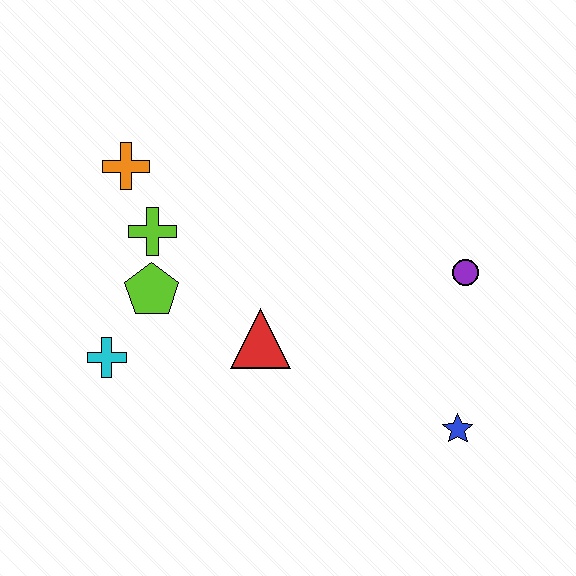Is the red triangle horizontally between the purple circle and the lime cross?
Yes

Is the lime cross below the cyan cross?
No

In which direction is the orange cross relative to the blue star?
The orange cross is to the left of the blue star.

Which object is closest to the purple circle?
The blue star is closest to the purple circle.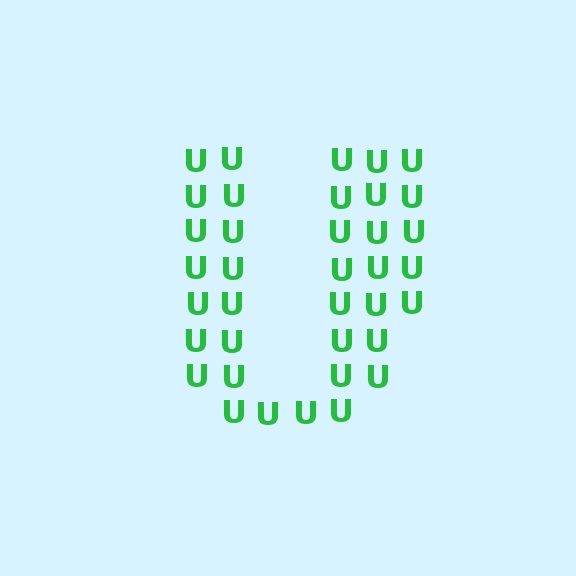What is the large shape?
The large shape is the letter U.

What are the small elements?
The small elements are letter U's.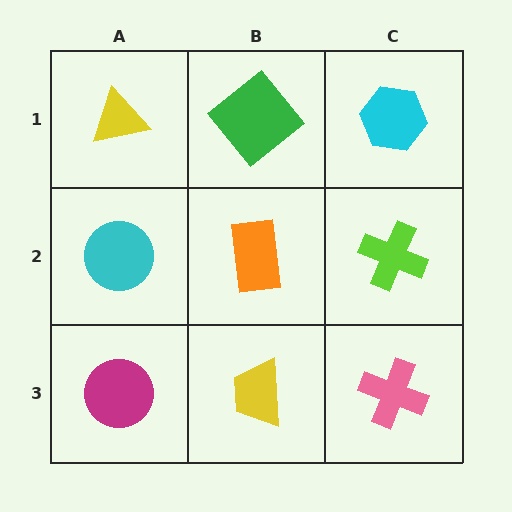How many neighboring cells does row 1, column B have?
3.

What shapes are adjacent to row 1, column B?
An orange rectangle (row 2, column B), a yellow triangle (row 1, column A), a cyan hexagon (row 1, column C).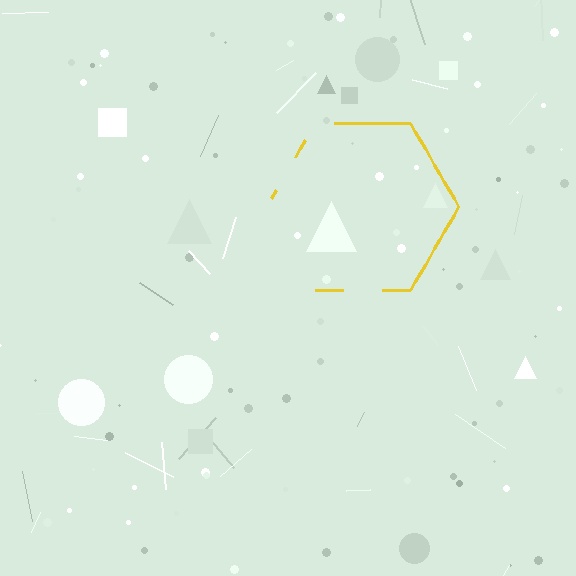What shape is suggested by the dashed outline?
The dashed outline suggests a hexagon.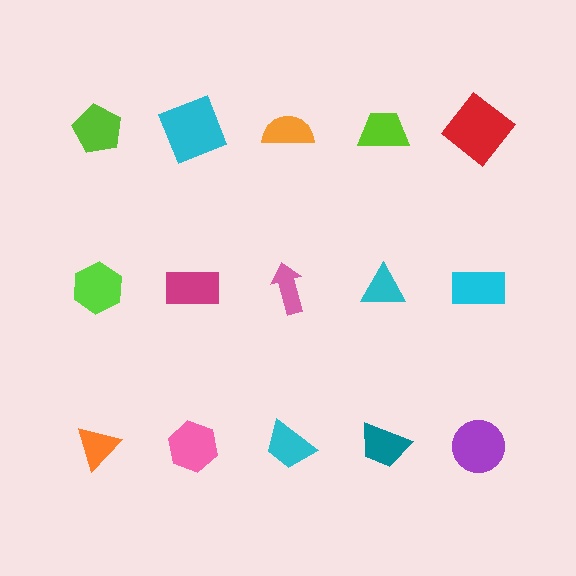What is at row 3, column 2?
A pink hexagon.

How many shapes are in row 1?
5 shapes.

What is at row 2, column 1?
A lime hexagon.